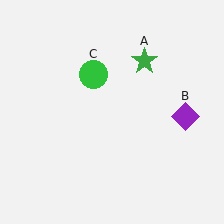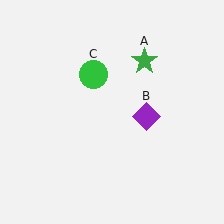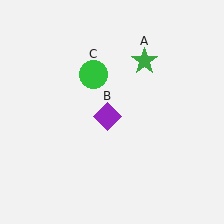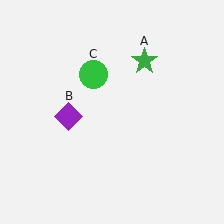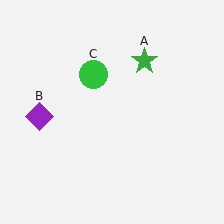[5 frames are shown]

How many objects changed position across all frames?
1 object changed position: purple diamond (object B).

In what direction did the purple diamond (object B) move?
The purple diamond (object B) moved left.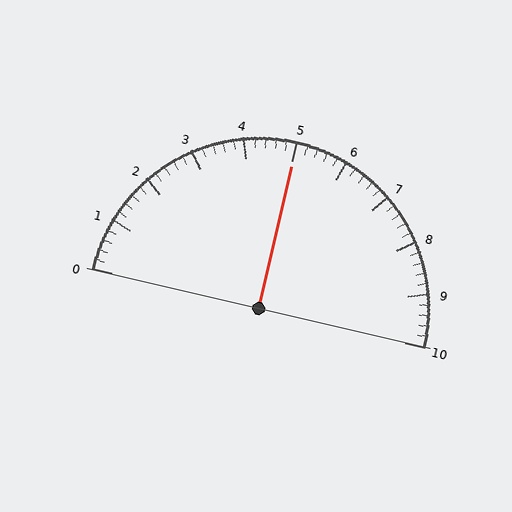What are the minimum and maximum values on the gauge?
The gauge ranges from 0 to 10.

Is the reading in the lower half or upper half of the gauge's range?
The reading is in the upper half of the range (0 to 10).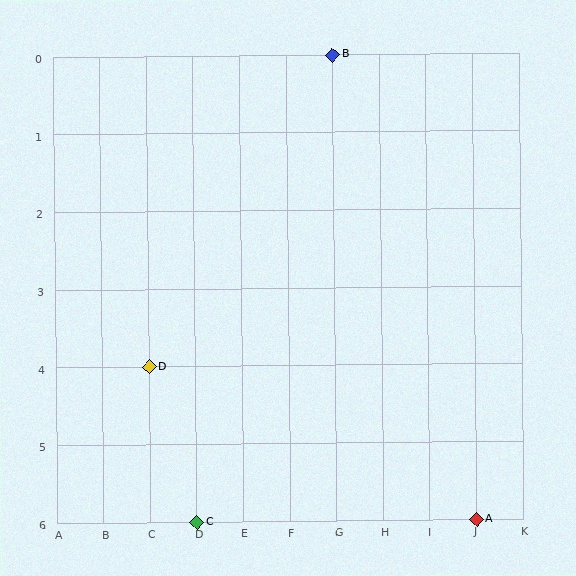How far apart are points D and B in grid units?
Points D and B are 4 columns and 4 rows apart (about 5.7 grid units diagonally).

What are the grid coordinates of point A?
Point A is at grid coordinates (J, 6).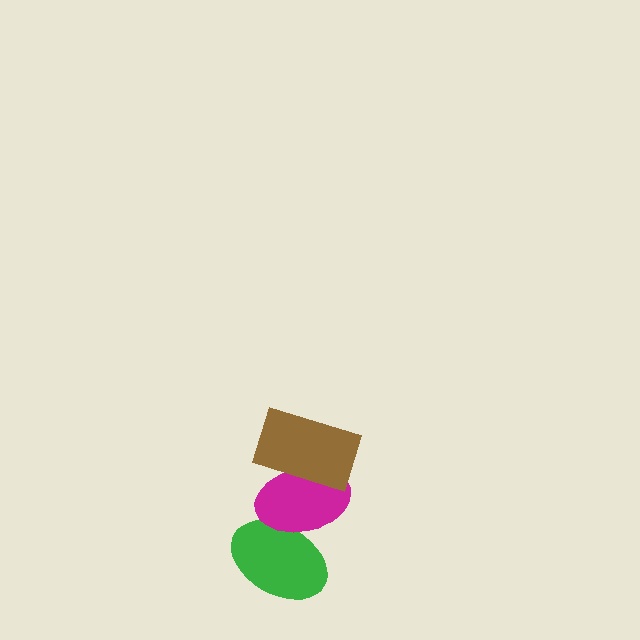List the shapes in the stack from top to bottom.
From top to bottom: the brown rectangle, the magenta ellipse, the green ellipse.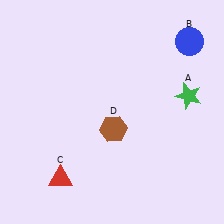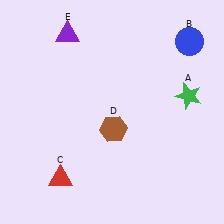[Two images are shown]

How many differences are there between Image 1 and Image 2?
There is 1 difference between the two images.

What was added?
A purple triangle (E) was added in Image 2.